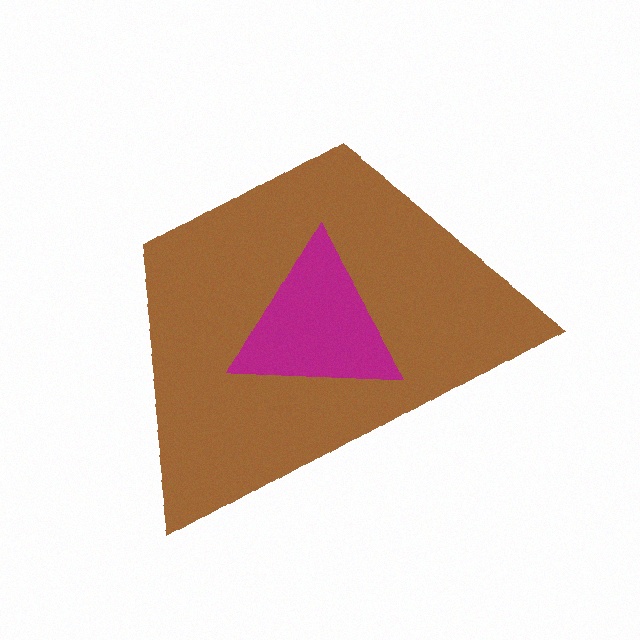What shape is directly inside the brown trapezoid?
The magenta triangle.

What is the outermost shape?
The brown trapezoid.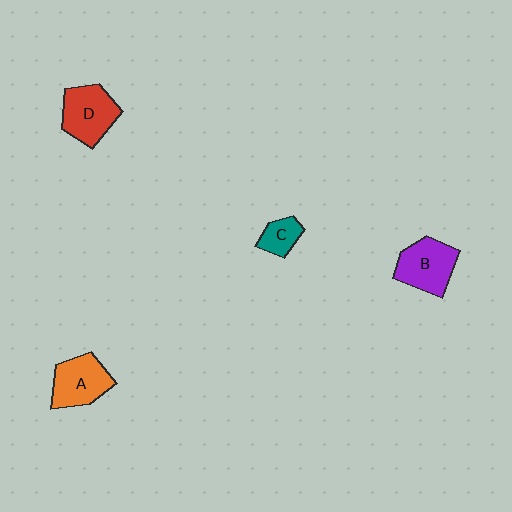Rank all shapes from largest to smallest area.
From largest to smallest: B (purple), D (red), A (orange), C (teal).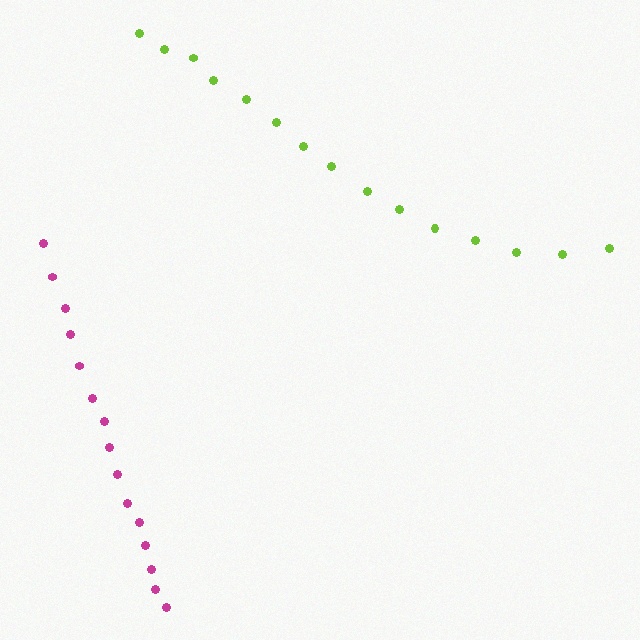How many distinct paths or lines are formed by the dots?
There are 2 distinct paths.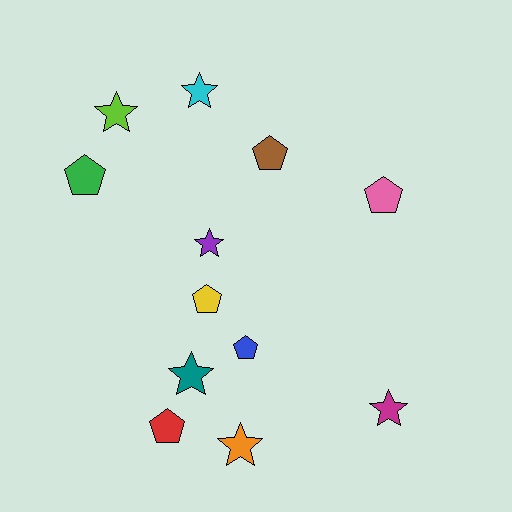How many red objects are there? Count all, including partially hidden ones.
There is 1 red object.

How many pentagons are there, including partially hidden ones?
There are 6 pentagons.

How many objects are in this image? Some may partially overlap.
There are 12 objects.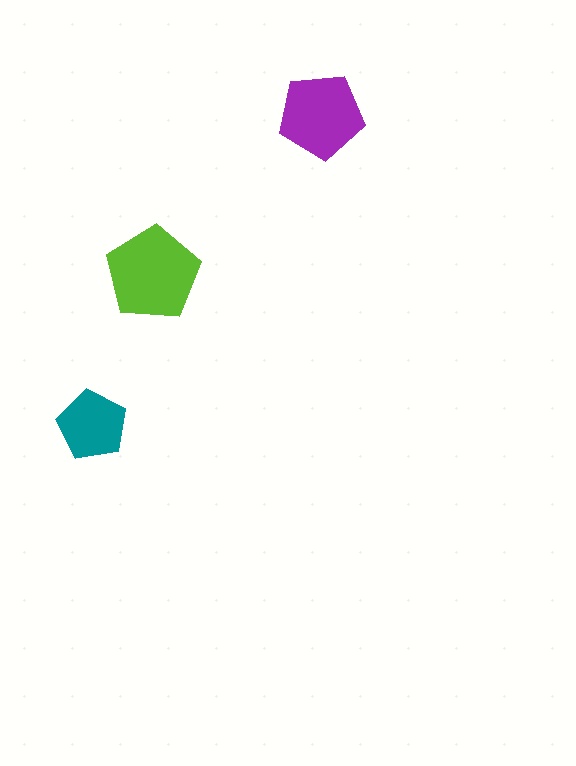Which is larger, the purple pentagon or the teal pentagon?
The purple one.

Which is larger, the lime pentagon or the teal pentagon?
The lime one.